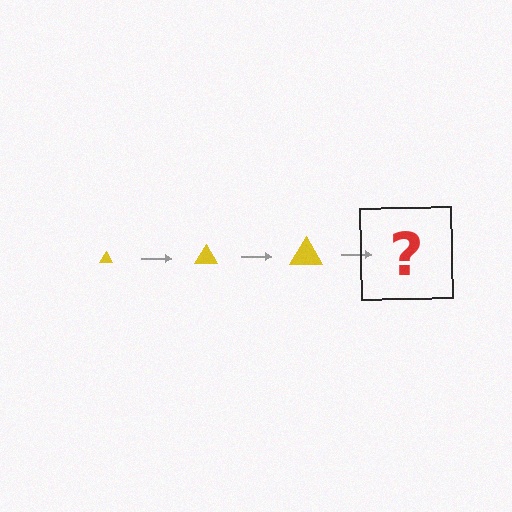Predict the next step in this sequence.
The next step is a yellow triangle, larger than the previous one.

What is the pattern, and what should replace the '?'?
The pattern is that the triangle gets progressively larger each step. The '?' should be a yellow triangle, larger than the previous one.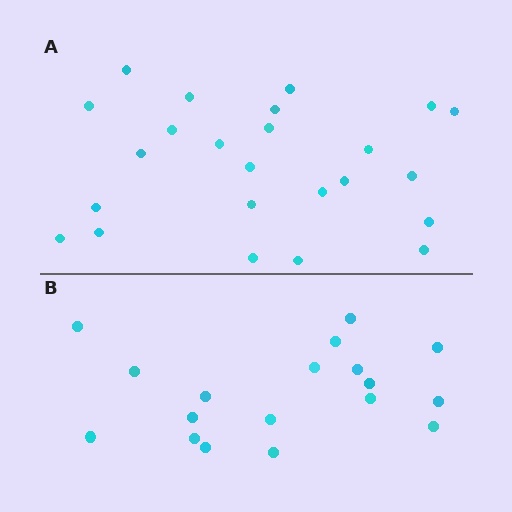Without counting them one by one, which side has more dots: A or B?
Region A (the top region) has more dots.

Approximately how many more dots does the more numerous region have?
Region A has about 6 more dots than region B.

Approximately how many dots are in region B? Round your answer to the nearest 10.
About 20 dots. (The exact count is 18, which rounds to 20.)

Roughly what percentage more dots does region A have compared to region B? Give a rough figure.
About 35% more.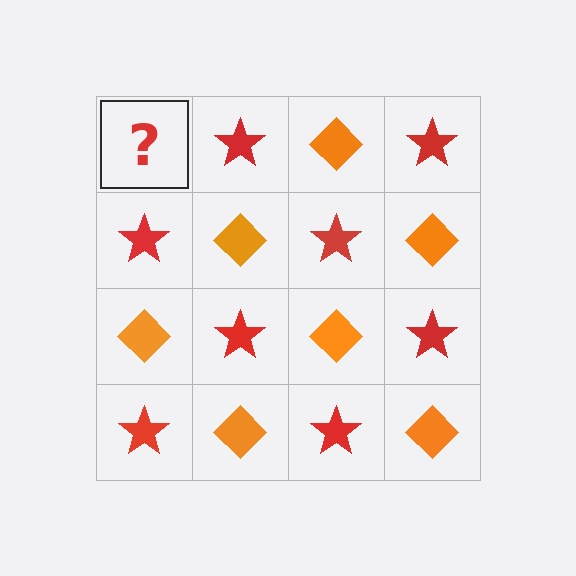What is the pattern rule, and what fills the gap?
The rule is that it alternates orange diamond and red star in a checkerboard pattern. The gap should be filled with an orange diamond.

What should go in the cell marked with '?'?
The missing cell should contain an orange diamond.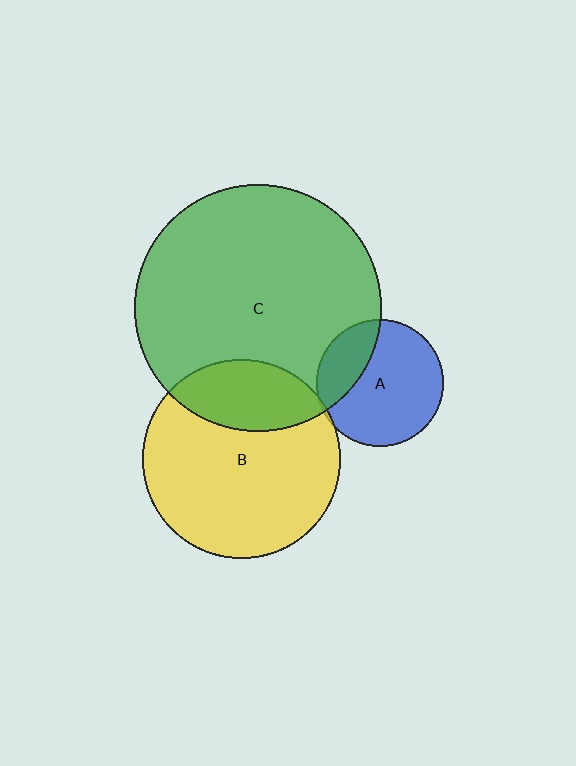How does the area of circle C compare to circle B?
Approximately 1.5 times.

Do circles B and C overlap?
Yes.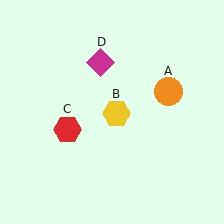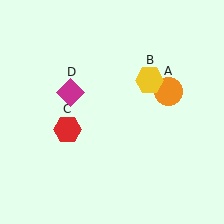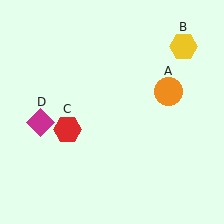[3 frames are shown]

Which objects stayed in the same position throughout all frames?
Orange circle (object A) and red hexagon (object C) remained stationary.